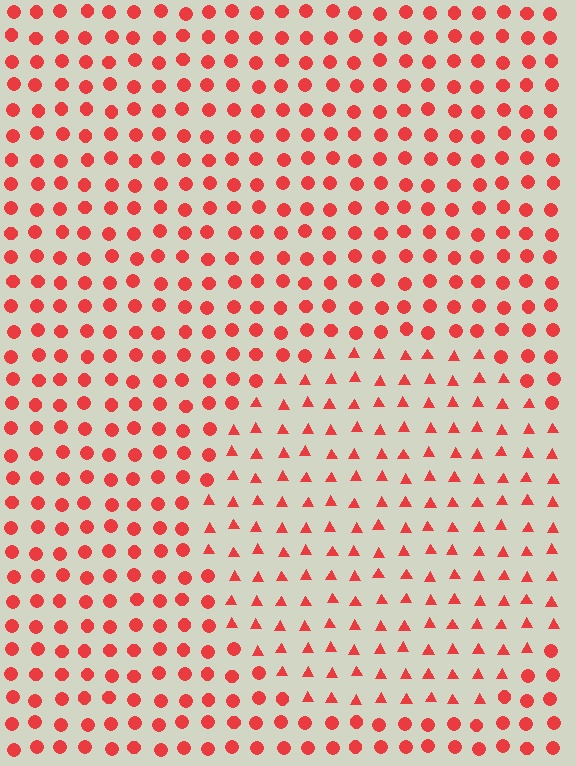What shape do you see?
I see a circle.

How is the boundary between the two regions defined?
The boundary is defined by a change in element shape: triangles inside vs. circles outside. All elements share the same color and spacing.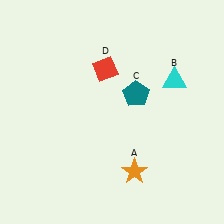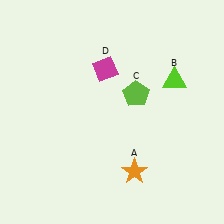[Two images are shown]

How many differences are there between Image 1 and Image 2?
There are 3 differences between the two images.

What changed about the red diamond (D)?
In Image 1, D is red. In Image 2, it changed to magenta.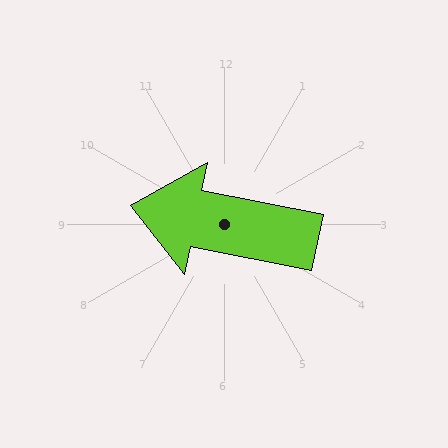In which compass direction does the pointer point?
West.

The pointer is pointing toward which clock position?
Roughly 9 o'clock.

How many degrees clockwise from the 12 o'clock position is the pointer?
Approximately 281 degrees.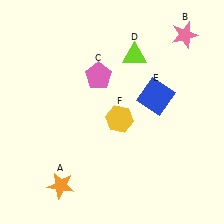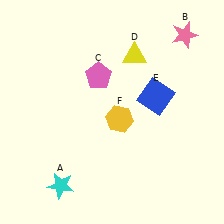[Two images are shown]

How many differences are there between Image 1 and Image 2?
There are 2 differences between the two images.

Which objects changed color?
A changed from orange to cyan. D changed from lime to yellow.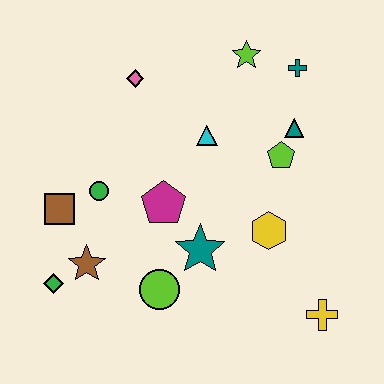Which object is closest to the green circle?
The brown square is closest to the green circle.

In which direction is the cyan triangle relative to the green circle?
The cyan triangle is to the right of the green circle.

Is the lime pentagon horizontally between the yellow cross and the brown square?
Yes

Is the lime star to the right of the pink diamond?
Yes